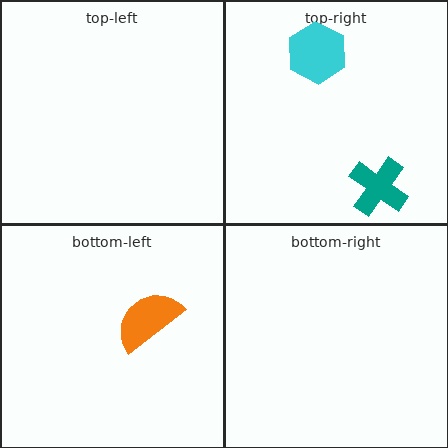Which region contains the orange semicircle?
The bottom-left region.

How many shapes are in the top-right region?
2.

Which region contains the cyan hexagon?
The top-right region.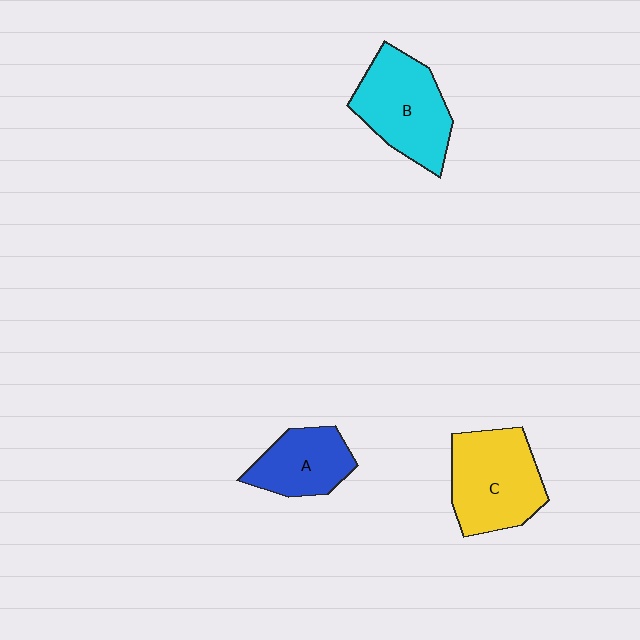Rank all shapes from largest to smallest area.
From largest to smallest: C (yellow), B (cyan), A (blue).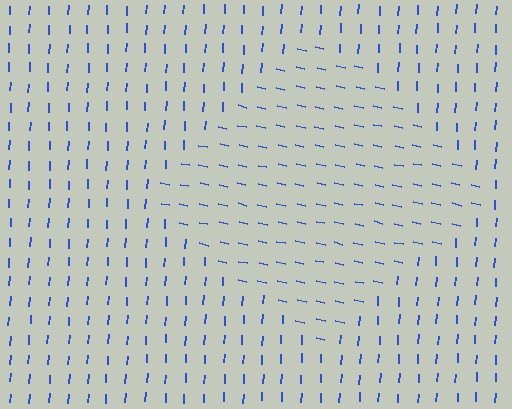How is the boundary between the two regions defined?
The boundary is defined purely by a change in line orientation (approximately 80 degrees difference). All lines are the same color and thickness.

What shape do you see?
I see a diamond.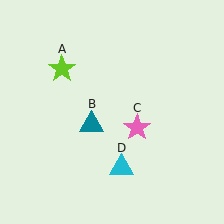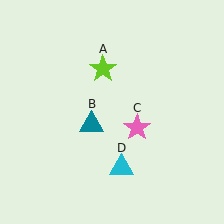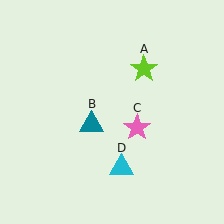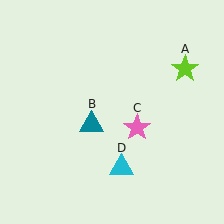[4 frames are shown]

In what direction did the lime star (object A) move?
The lime star (object A) moved right.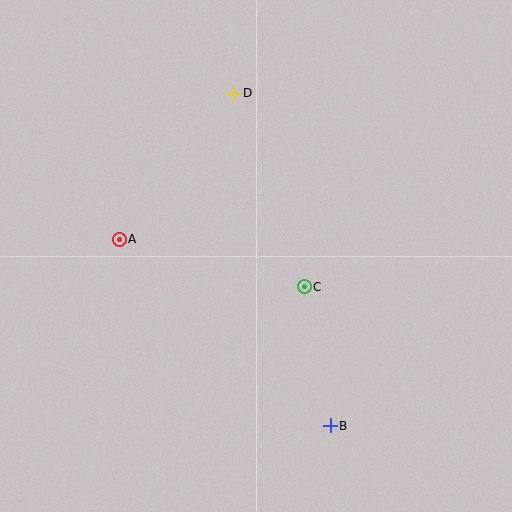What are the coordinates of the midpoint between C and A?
The midpoint between C and A is at (212, 263).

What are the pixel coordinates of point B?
Point B is at (330, 426).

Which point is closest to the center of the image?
Point C at (304, 287) is closest to the center.